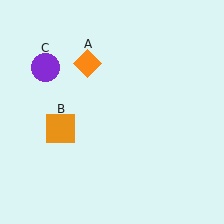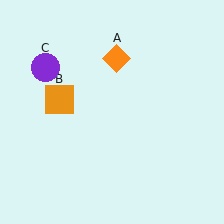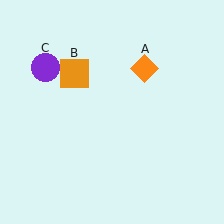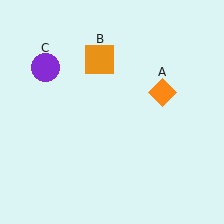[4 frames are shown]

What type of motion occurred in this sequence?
The orange diamond (object A), orange square (object B) rotated clockwise around the center of the scene.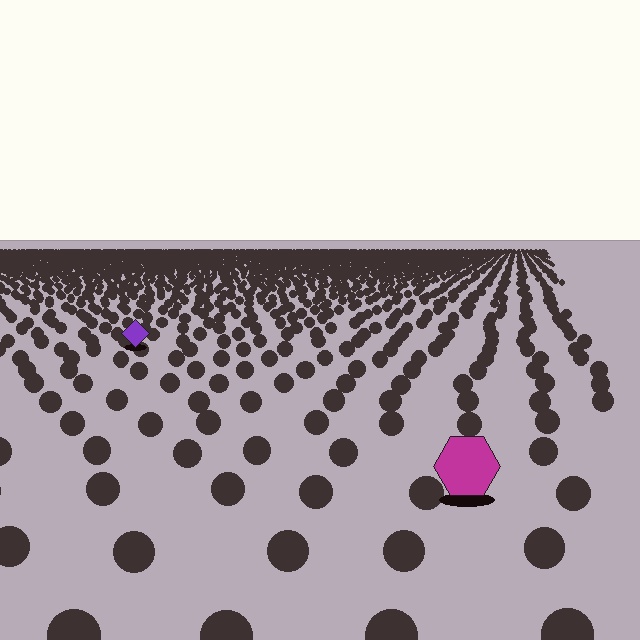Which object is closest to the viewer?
The magenta hexagon is closest. The texture marks near it are larger and more spread out.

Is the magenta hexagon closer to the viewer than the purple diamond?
Yes. The magenta hexagon is closer — you can tell from the texture gradient: the ground texture is coarser near it.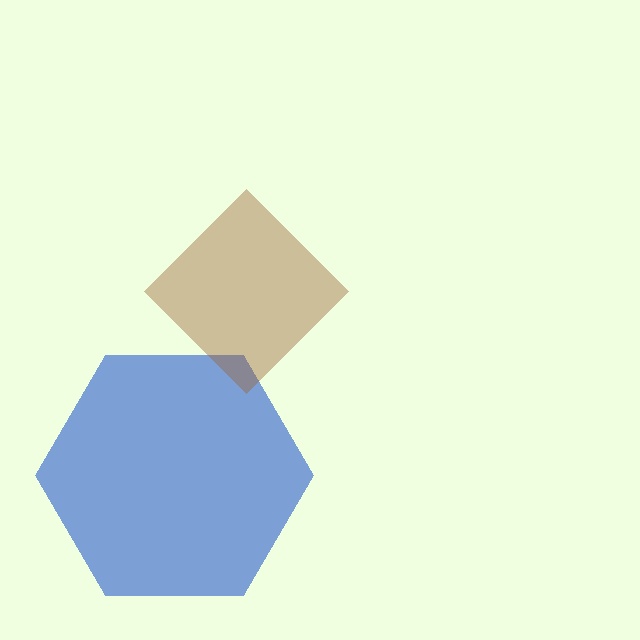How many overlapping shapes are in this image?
There are 2 overlapping shapes in the image.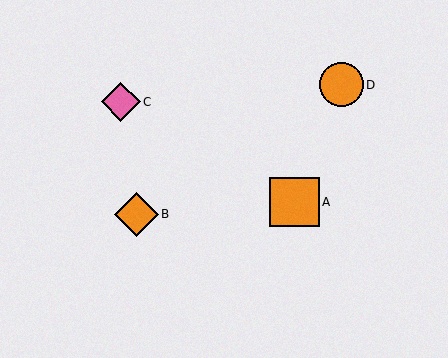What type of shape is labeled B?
Shape B is an orange diamond.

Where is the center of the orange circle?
The center of the orange circle is at (341, 85).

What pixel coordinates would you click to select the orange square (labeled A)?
Click at (295, 202) to select the orange square A.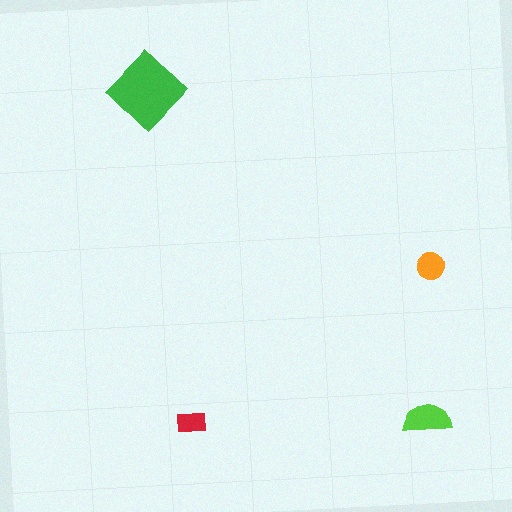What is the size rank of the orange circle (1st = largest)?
3rd.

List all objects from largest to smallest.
The green diamond, the lime semicircle, the orange circle, the red rectangle.